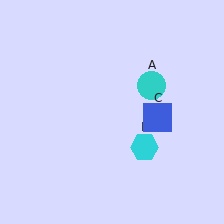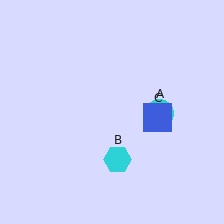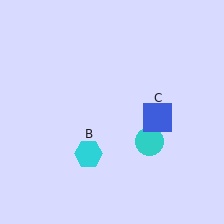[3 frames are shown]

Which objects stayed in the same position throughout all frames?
Blue square (object C) remained stationary.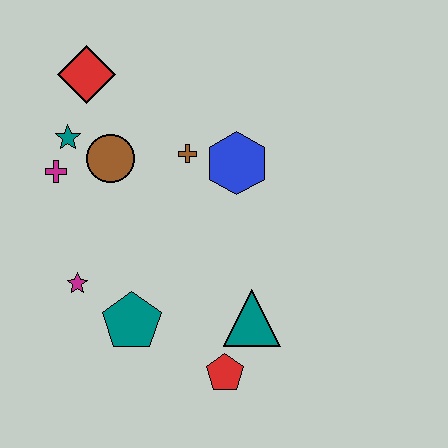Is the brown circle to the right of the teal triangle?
No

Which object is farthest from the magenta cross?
The red pentagon is farthest from the magenta cross.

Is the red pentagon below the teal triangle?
Yes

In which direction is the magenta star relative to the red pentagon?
The magenta star is to the left of the red pentagon.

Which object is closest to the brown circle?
The teal star is closest to the brown circle.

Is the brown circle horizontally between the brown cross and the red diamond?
Yes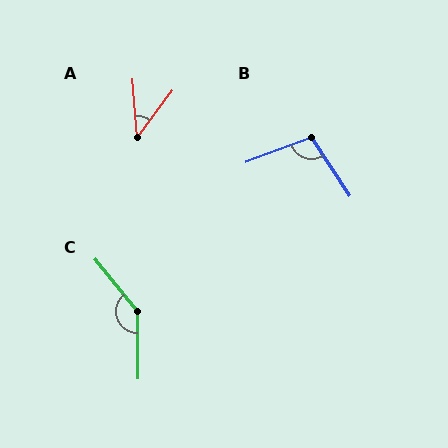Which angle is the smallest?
A, at approximately 41 degrees.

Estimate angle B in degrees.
Approximately 103 degrees.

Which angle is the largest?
C, at approximately 142 degrees.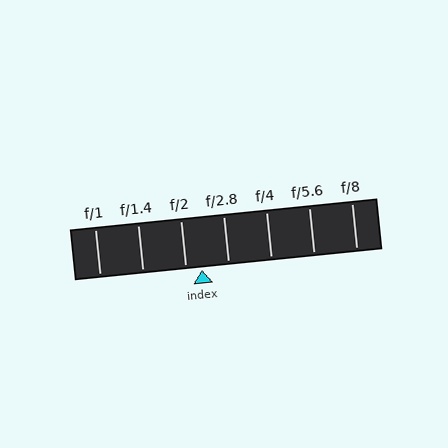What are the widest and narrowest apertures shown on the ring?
The widest aperture shown is f/1 and the narrowest is f/8.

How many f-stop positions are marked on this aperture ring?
There are 7 f-stop positions marked.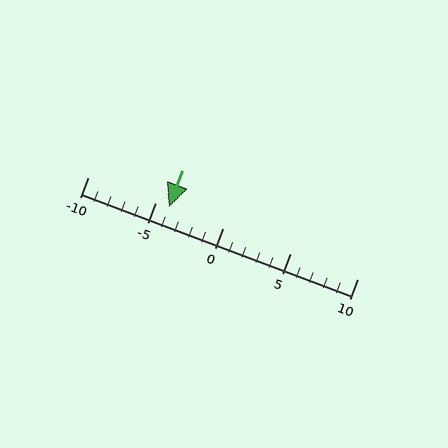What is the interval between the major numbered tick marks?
The major tick marks are spaced 5 units apart.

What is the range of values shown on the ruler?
The ruler shows values from -10 to 10.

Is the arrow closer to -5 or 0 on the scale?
The arrow is closer to -5.